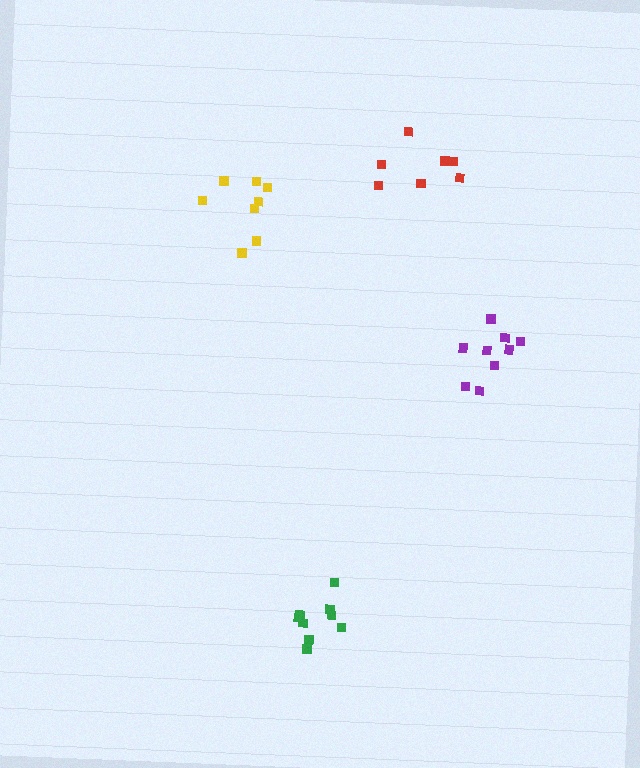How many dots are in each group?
Group 1: 9 dots, Group 2: 7 dots, Group 3: 8 dots, Group 4: 9 dots (33 total).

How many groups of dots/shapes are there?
There are 4 groups.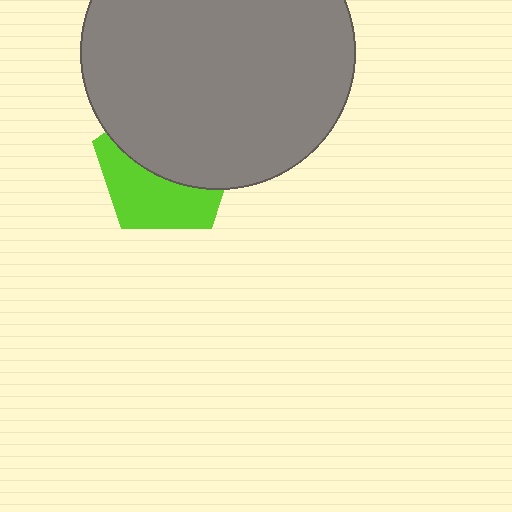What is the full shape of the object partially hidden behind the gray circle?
The partially hidden object is a lime pentagon.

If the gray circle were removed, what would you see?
You would see the complete lime pentagon.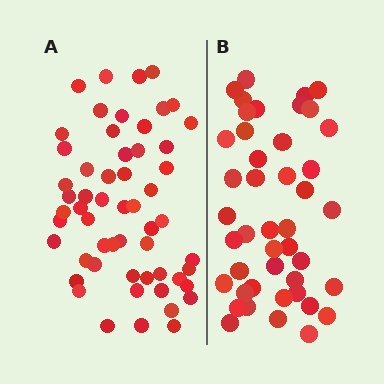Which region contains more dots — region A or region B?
Region A (the left region) has more dots.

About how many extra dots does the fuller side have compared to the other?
Region A has roughly 12 or so more dots than region B.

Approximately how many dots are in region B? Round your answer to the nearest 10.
About 40 dots. (The exact count is 44, which rounds to 40.)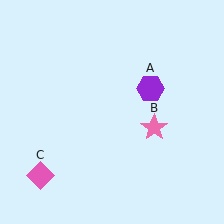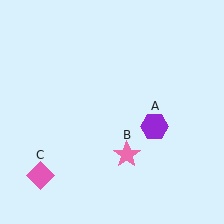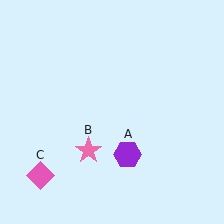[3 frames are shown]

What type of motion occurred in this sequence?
The purple hexagon (object A), pink star (object B) rotated clockwise around the center of the scene.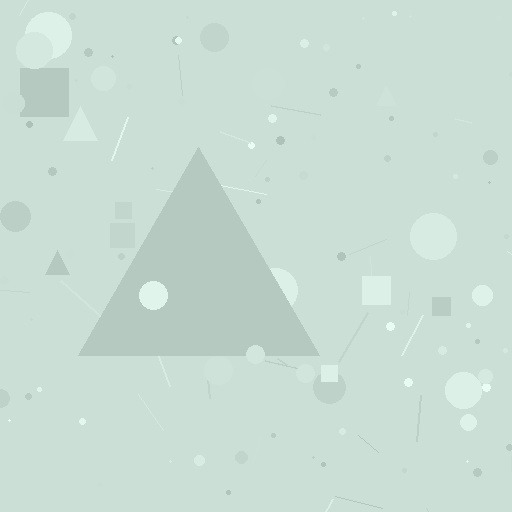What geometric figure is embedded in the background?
A triangle is embedded in the background.